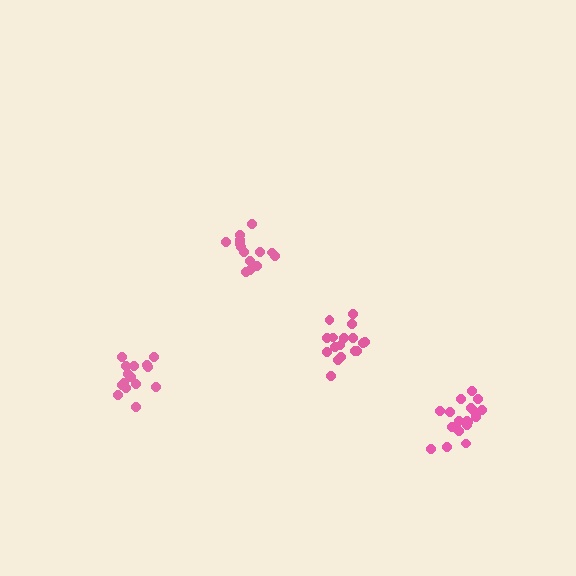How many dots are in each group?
Group 1: 17 dots, Group 2: 18 dots, Group 3: 14 dots, Group 4: 15 dots (64 total).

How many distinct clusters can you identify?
There are 4 distinct clusters.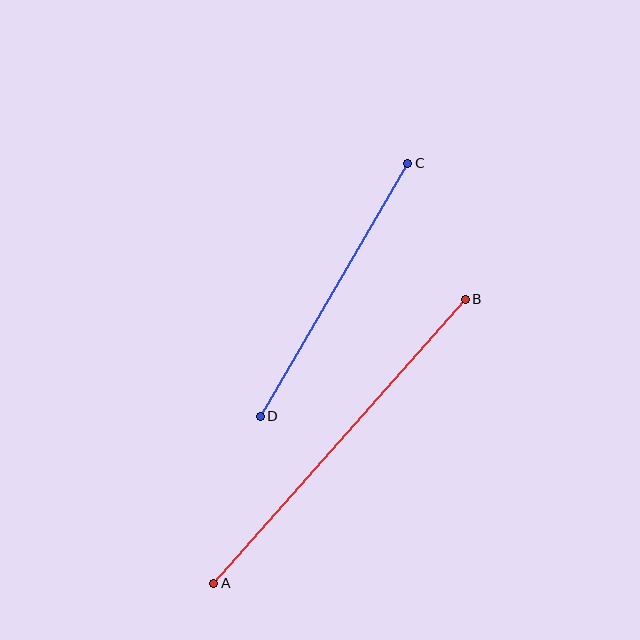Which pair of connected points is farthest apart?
Points A and B are farthest apart.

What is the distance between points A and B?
The distance is approximately 379 pixels.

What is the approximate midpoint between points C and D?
The midpoint is at approximately (334, 290) pixels.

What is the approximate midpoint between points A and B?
The midpoint is at approximately (339, 441) pixels.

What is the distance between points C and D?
The distance is approximately 293 pixels.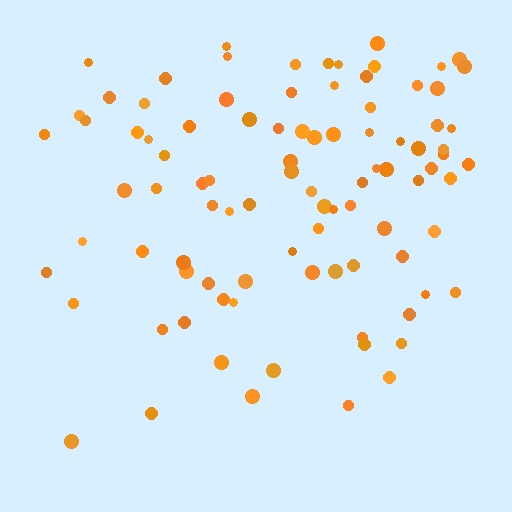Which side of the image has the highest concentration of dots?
The top.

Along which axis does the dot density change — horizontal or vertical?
Vertical.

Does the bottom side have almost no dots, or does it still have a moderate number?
Still a moderate number, just noticeably fewer than the top.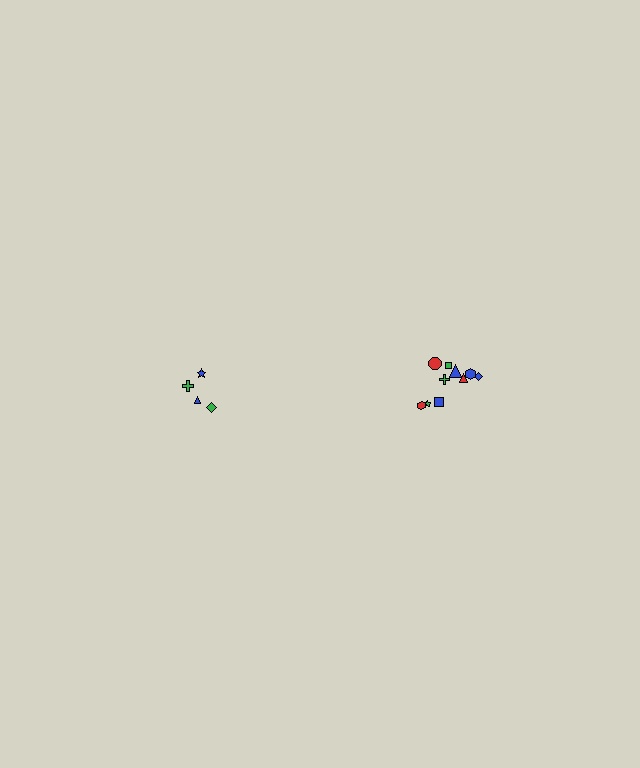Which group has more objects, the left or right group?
The right group.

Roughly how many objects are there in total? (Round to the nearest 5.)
Roughly 15 objects in total.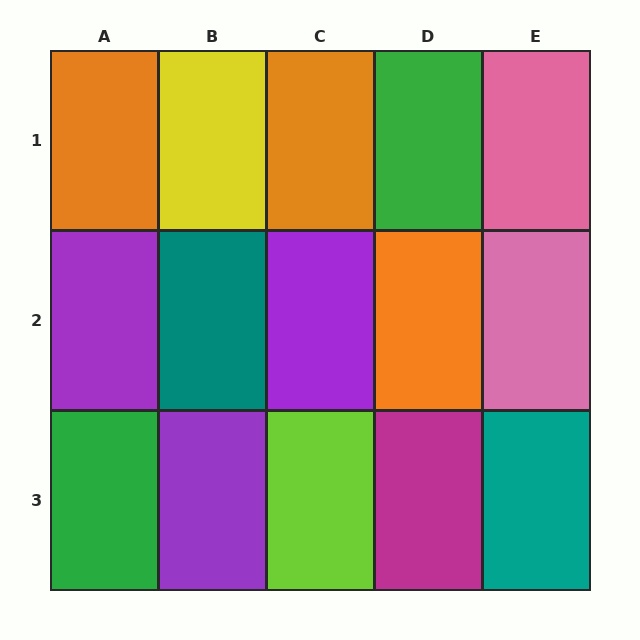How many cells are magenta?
1 cell is magenta.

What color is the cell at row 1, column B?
Yellow.